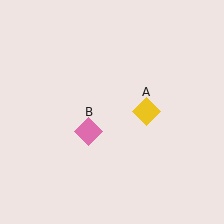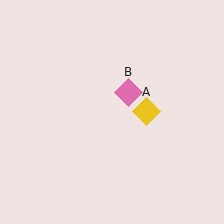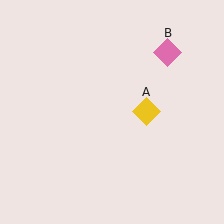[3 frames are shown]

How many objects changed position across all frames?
1 object changed position: pink diamond (object B).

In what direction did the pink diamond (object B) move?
The pink diamond (object B) moved up and to the right.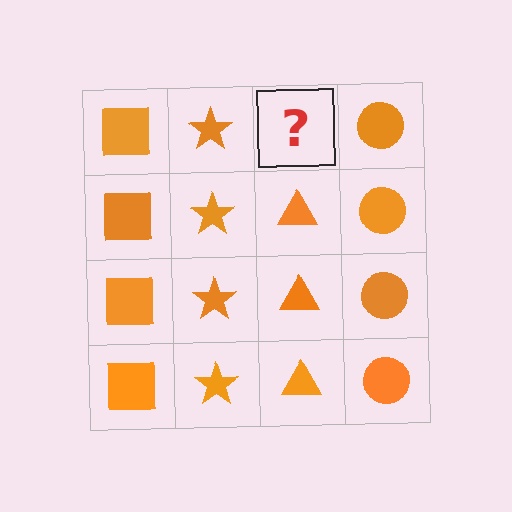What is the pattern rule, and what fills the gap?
The rule is that each column has a consistent shape. The gap should be filled with an orange triangle.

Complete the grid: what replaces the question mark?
The question mark should be replaced with an orange triangle.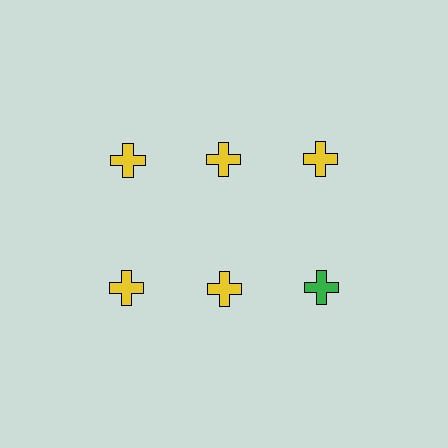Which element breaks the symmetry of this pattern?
The green cross in the second row, center column breaks the symmetry. All other shapes are yellow crosses.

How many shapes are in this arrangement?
There are 6 shapes arranged in a grid pattern.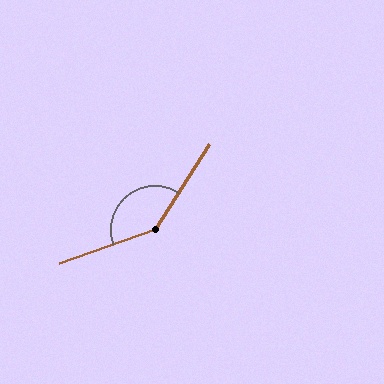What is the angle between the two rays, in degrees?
Approximately 142 degrees.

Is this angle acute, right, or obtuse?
It is obtuse.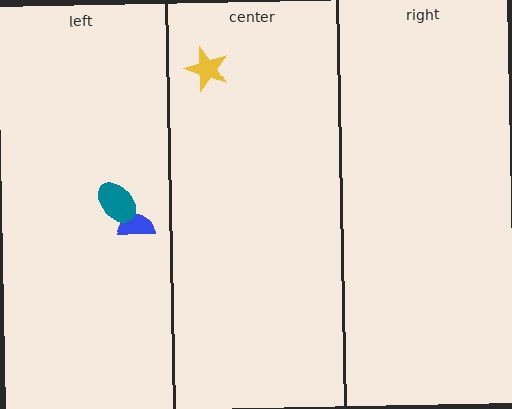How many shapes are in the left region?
2.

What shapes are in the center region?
The yellow star.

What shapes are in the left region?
The blue semicircle, the teal ellipse.